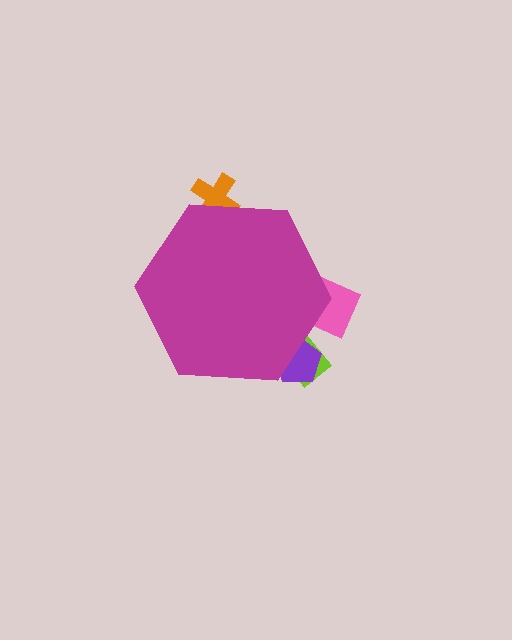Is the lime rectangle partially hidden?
Yes, the lime rectangle is partially hidden behind the magenta hexagon.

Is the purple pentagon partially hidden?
Yes, the purple pentagon is partially hidden behind the magenta hexagon.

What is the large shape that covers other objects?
A magenta hexagon.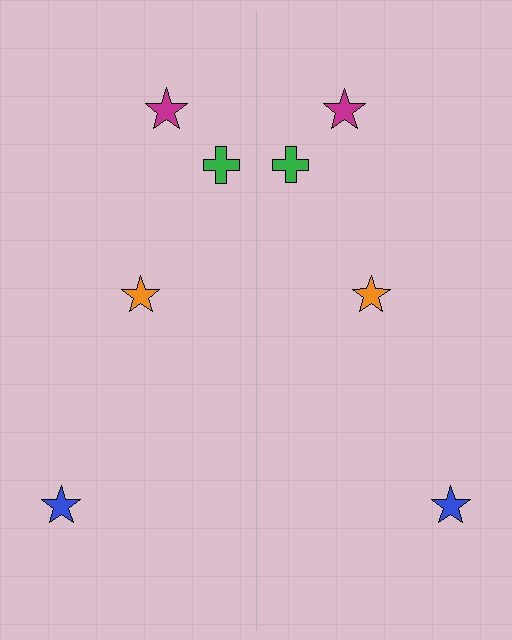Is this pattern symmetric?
Yes, this pattern has bilateral (reflection) symmetry.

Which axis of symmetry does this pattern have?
The pattern has a vertical axis of symmetry running through the center of the image.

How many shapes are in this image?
There are 8 shapes in this image.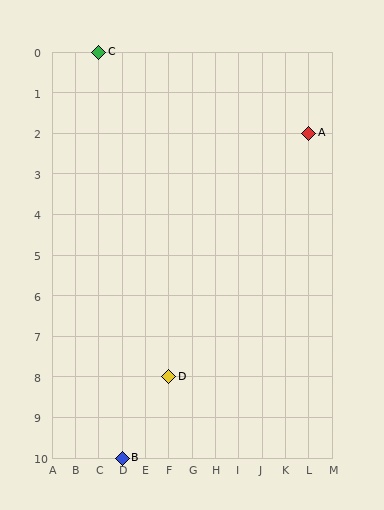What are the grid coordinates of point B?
Point B is at grid coordinates (D, 10).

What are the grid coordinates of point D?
Point D is at grid coordinates (F, 8).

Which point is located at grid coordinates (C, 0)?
Point C is at (C, 0).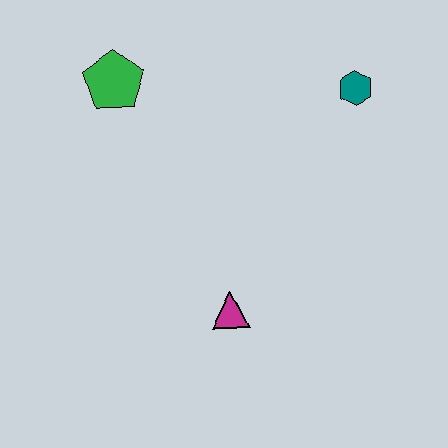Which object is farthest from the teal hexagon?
The magenta triangle is farthest from the teal hexagon.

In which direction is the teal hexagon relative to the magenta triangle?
The teal hexagon is above the magenta triangle.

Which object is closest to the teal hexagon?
The green pentagon is closest to the teal hexagon.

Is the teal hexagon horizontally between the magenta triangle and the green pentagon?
No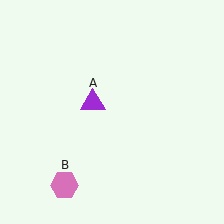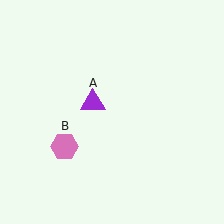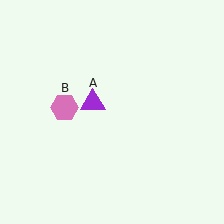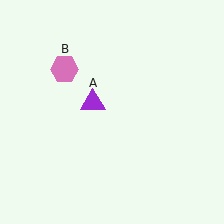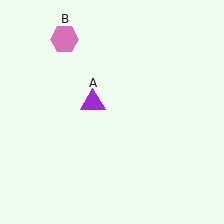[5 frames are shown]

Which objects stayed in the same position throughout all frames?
Purple triangle (object A) remained stationary.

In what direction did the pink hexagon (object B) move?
The pink hexagon (object B) moved up.